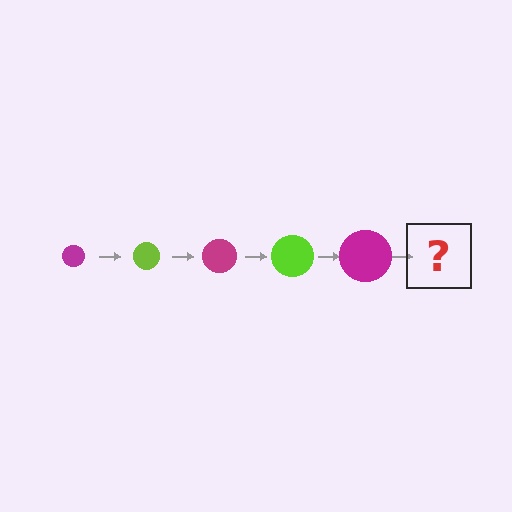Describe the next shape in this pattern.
It should be a lime circle, larger than the previous one.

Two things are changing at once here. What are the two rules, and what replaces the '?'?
The two rules are that the circle grows larger each step and the color cycles through magenta and lime. The '?' should be a lime circle, larger than the previous one.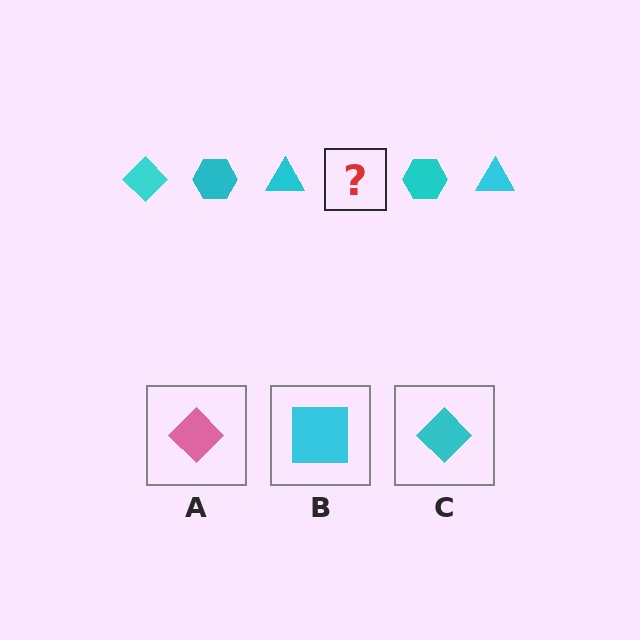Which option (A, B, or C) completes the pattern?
C.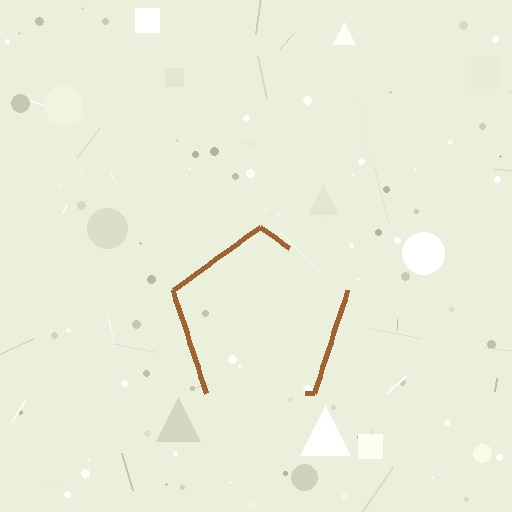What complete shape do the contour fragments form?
The contour fragments form a pentagon.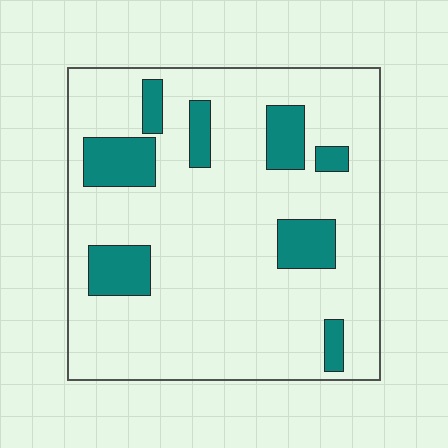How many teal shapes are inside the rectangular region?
8.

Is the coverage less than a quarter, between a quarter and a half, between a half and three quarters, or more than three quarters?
Less than a quarter.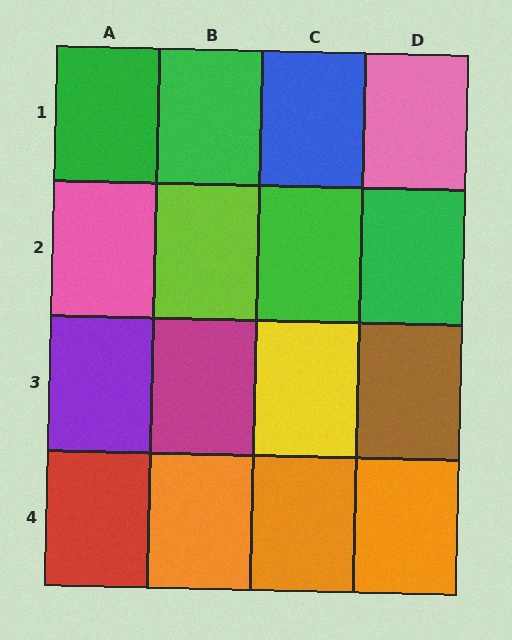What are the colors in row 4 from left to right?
Red, orange, orange, orange.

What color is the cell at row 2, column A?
Pink.